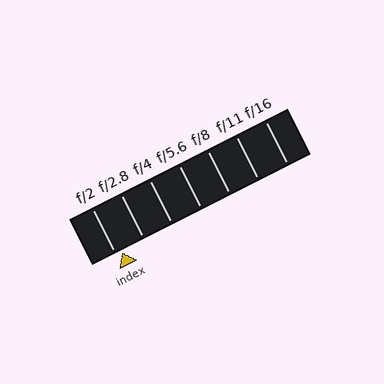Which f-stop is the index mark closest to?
The index mark is closest to f/2.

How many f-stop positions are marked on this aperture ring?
There are 7 f-stop positions marked.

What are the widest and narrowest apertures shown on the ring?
The widest aperture shown is f/2 and the narrowest is f/16.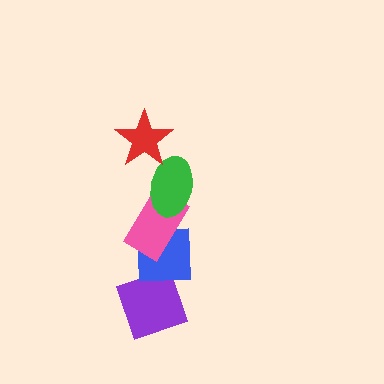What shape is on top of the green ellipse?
The red star is on top of the green ellipse.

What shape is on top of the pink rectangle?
The green ellipse is on top of the pink rectangle.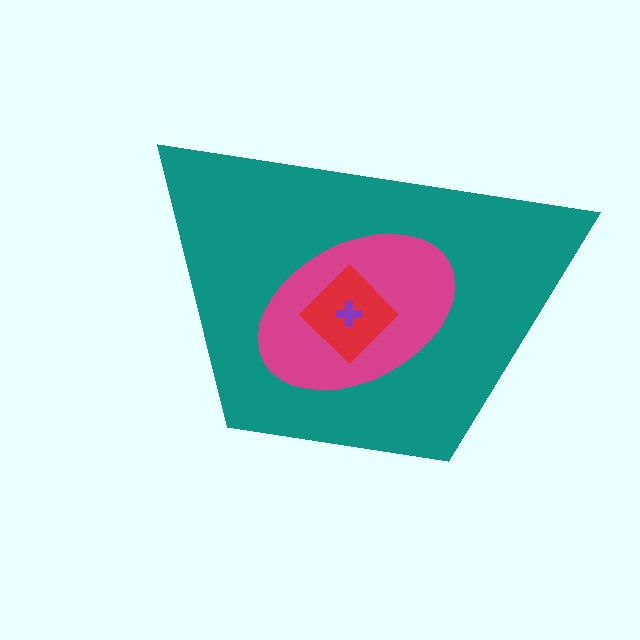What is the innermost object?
The purple cross.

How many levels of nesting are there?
4.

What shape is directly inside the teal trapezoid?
The magenta ellipse.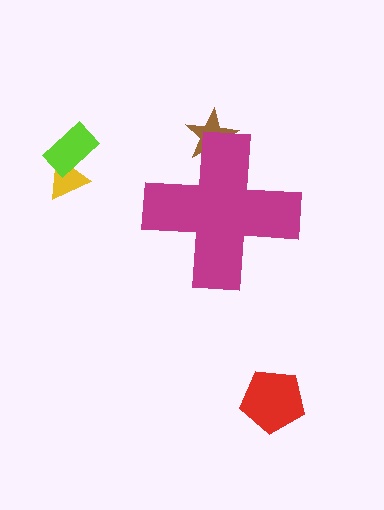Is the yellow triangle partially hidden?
No, the yellow triangle is fully visible.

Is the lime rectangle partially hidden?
No, the lime rectangle is fully visible.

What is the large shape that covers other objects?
A magenta cross.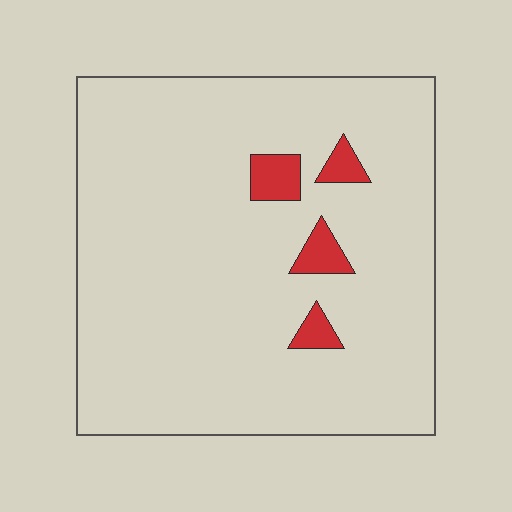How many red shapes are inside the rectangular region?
4.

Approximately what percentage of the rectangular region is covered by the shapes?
Approximately 5%.